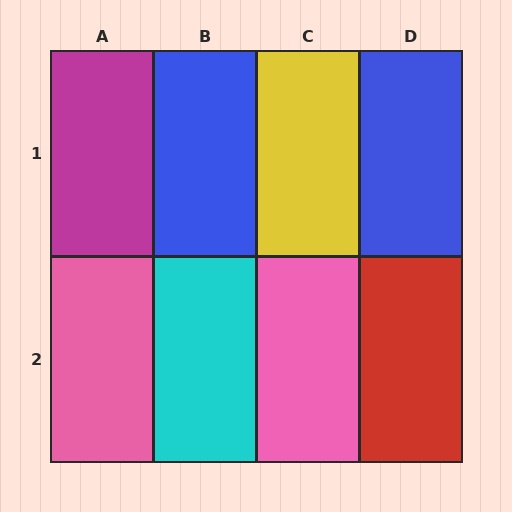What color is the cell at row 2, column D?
Red.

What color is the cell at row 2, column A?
Pink.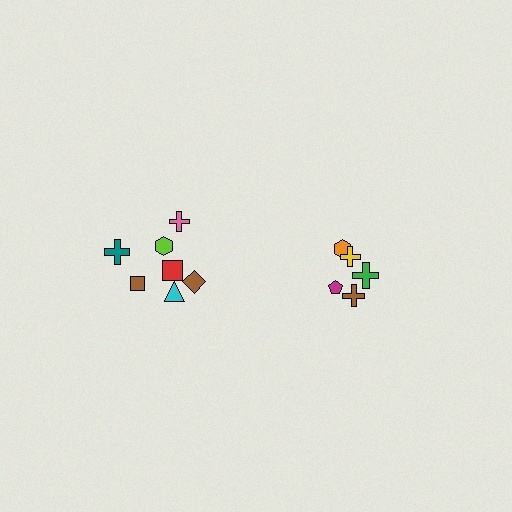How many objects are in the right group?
There are 5 objects.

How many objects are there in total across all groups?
There are 12 objects.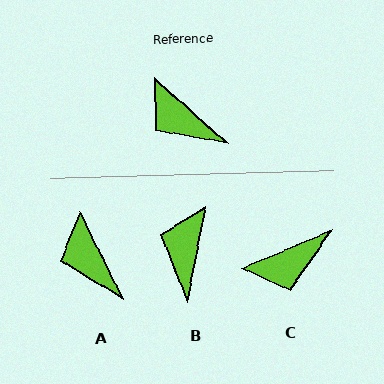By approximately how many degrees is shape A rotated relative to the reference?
Approximately 22 degrees clockwise.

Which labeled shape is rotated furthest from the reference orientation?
C, about 65 degrees away.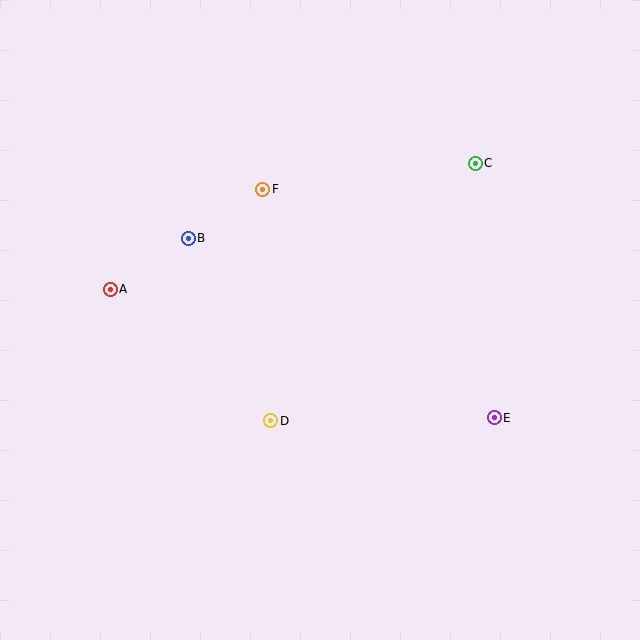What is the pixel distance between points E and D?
The distance between E and D is 223 pixels.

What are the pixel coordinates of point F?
Point F is at (263, 189).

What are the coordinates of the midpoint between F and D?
The midpoint between F and D is at (267, 305).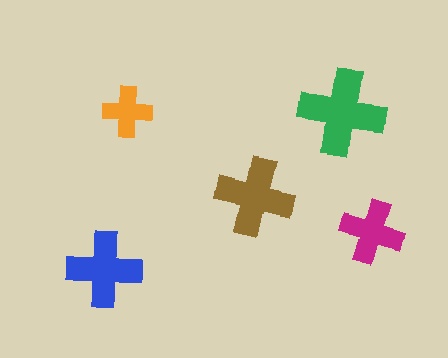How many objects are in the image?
There are 5 objects in the image.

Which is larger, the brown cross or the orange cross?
The brown one.